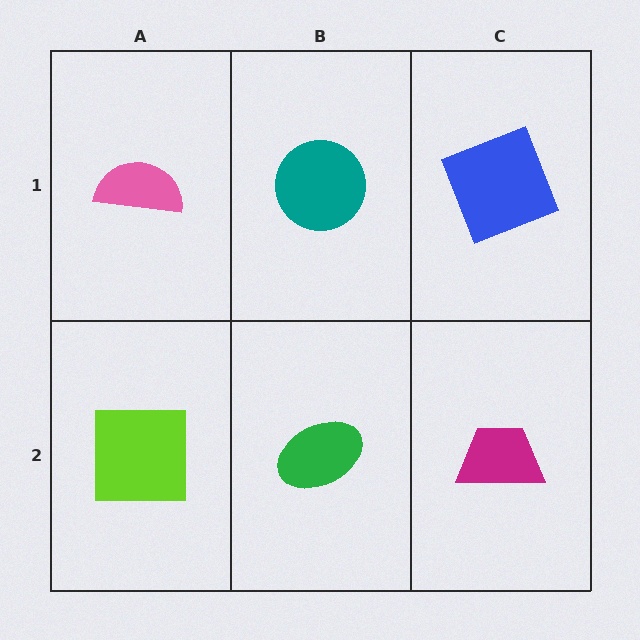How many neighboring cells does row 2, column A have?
2.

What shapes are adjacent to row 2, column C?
A blue square (row 1, column C), a green ellipse (row 2, column B).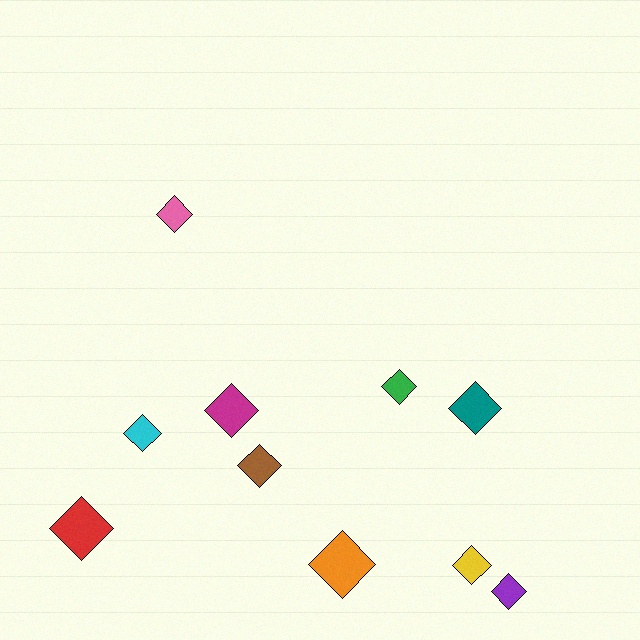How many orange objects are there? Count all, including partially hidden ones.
There is 1 orange object.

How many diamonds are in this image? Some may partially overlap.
There are 10 diamonds.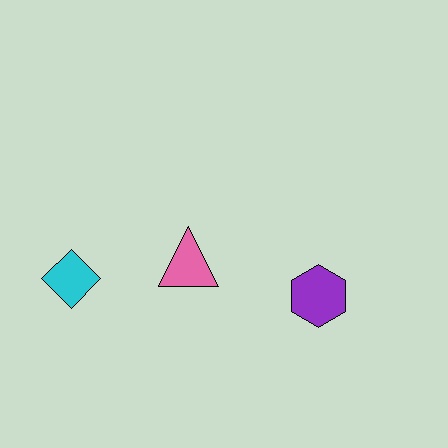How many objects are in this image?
There are 3 objects.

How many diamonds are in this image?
There is 1 diamond.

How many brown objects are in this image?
There are no brown objects.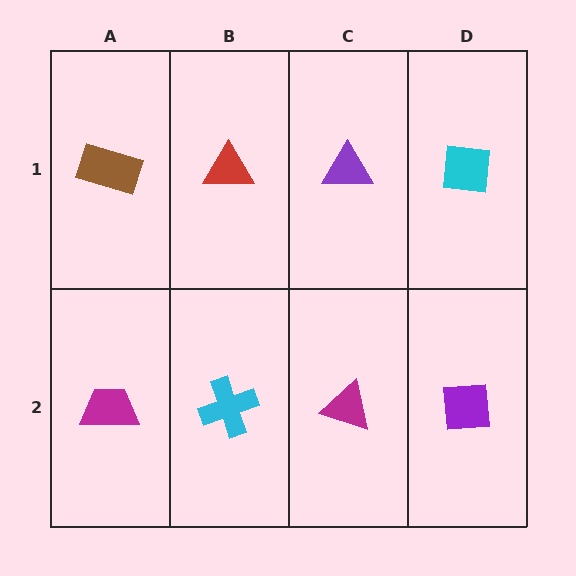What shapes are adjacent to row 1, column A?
A magenta trapezoid (row 2, column A), a red triangle (row 1, column B).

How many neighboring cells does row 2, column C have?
3.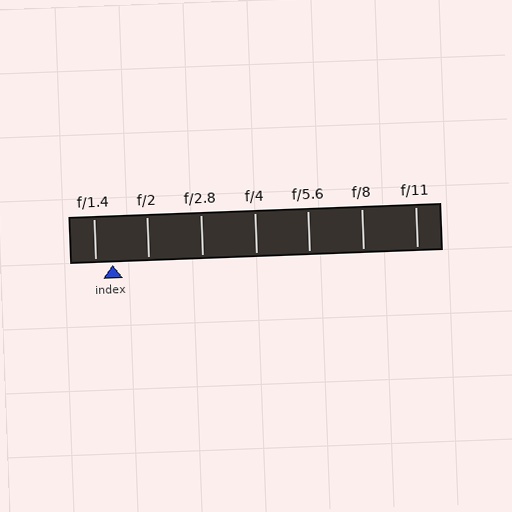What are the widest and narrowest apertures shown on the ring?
The widest aperture shown is f/1.4 and the narrowest is f/11.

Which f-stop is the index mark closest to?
The index mark is closest to f/1.4.